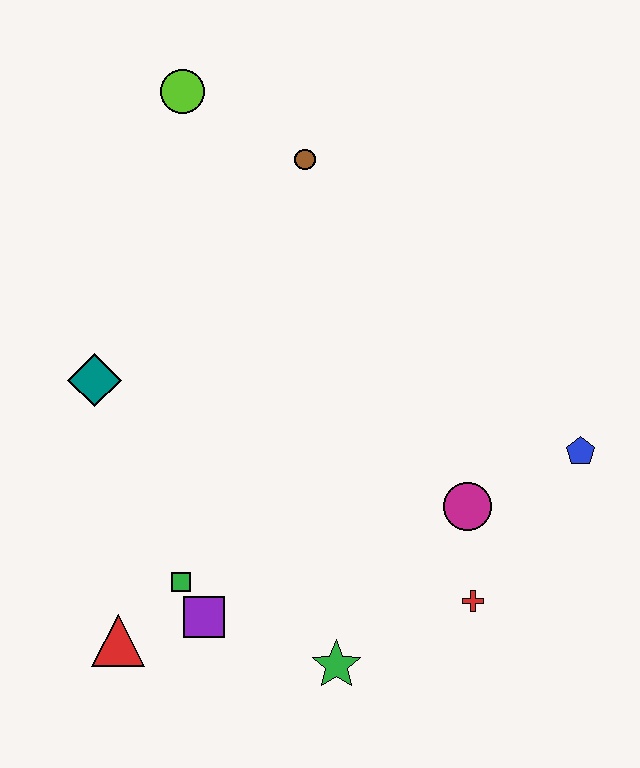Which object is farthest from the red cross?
The lime circle is farthest from the red cross.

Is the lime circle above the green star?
Yes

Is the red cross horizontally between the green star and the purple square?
No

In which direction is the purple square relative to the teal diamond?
The purple square is below the teal diamond.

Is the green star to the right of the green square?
Yes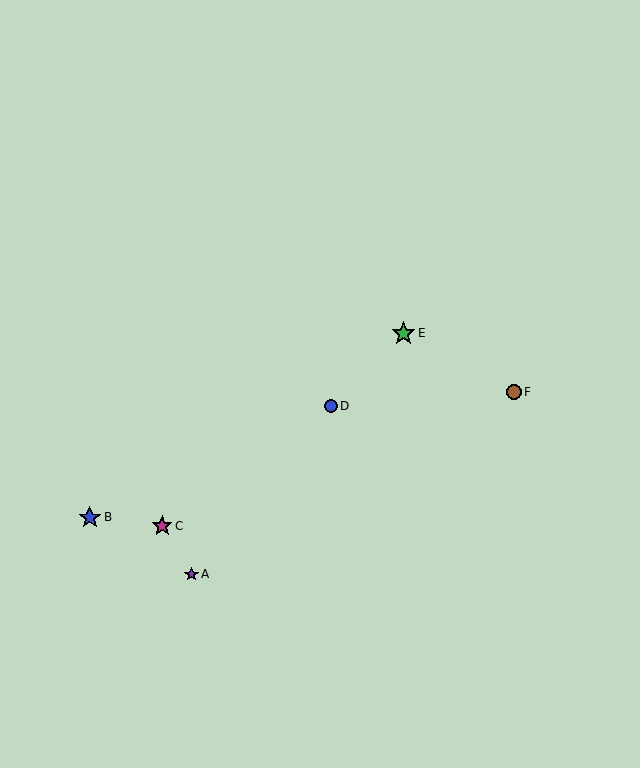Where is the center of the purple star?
The center of the purple star is at (191, 574).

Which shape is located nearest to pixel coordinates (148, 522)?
The magenta star (labeled C) at (162, 526) is nearest to that location.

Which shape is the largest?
The green star (labeled E) is the largest.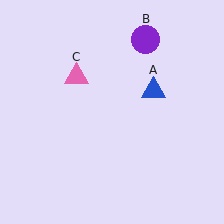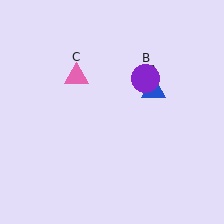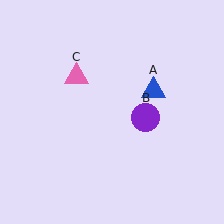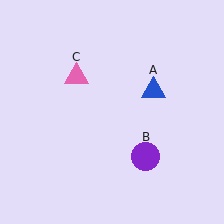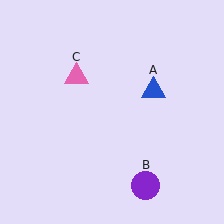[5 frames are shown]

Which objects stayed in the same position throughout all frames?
Blue triangle (object A) and pink triangle (object C) remained stationary.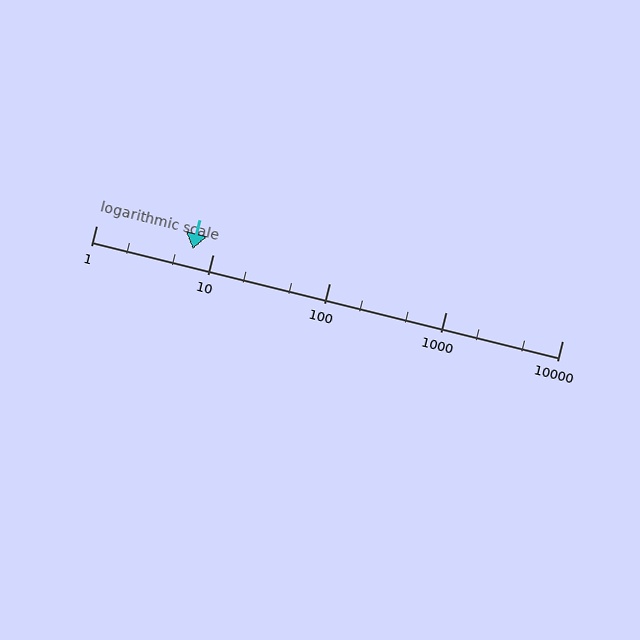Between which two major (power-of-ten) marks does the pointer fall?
The pointer is between 1 and 10.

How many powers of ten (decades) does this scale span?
The scale spans 4 decades, from 1 to 10000.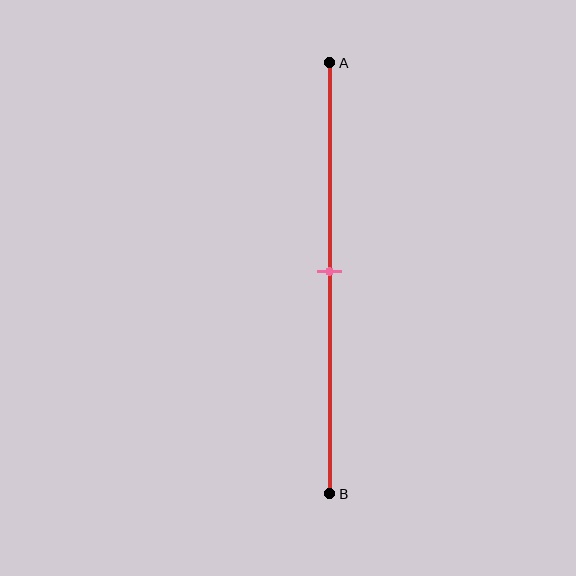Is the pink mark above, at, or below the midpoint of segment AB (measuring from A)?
The pink mark is approximately at the midpoint of segment AB.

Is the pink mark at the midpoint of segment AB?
Yes, the mark is approximately at the midpoint.